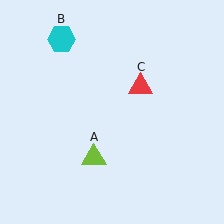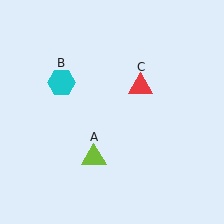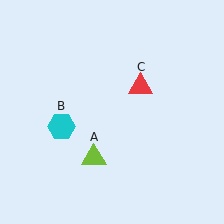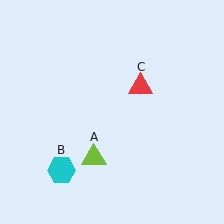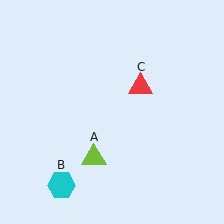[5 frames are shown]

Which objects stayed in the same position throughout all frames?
Lime triangle (object A) and red triangle (object C) remained stationary.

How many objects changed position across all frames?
1 object changed position: cyan hexagon (object B).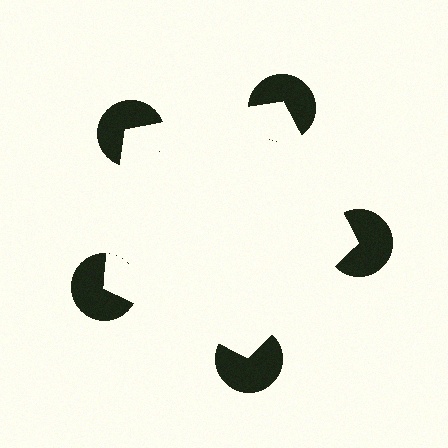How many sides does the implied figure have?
5 sides.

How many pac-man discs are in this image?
There are 5 — one at each vertex of the illusory pentagon.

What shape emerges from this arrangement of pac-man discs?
An illusory pentagon — its edges are inferred from the aligned wedge cuts in the pac-man discs, not physically drawn.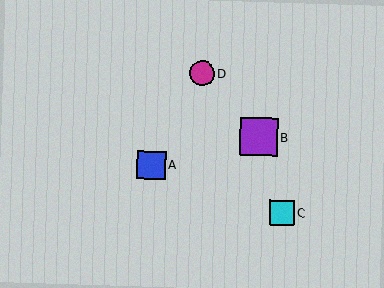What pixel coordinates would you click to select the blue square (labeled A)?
Click at (151, 165) to select the blue square A.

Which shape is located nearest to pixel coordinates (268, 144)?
The purple square (labeled B) at (258, 137) is nearest to that location.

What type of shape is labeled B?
Shape B is a purple square.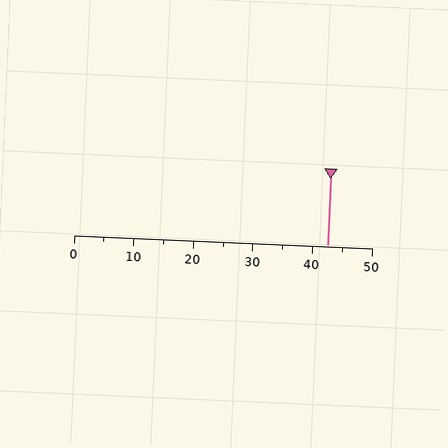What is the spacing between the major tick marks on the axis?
The major ticks are spaced 10 apart.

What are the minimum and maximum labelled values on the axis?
The axis runs from 0 to 50.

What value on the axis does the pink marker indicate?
The marker indicates approximately 42.5.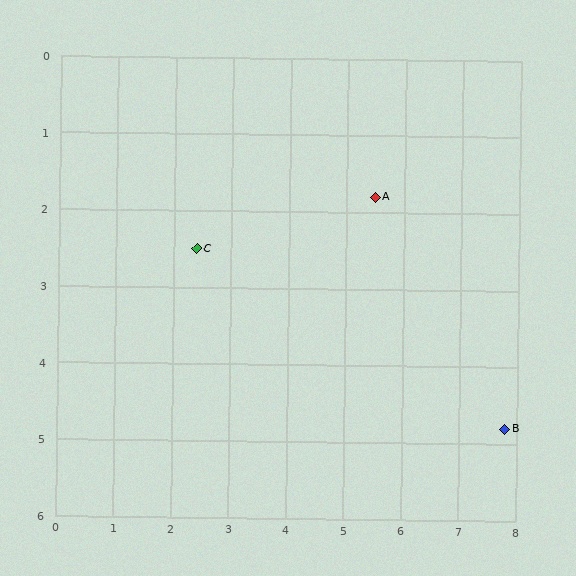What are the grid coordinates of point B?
Point B is at approximately (7.8, 4.8).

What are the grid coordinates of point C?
Point C is at approximately (2.4, 2.5).